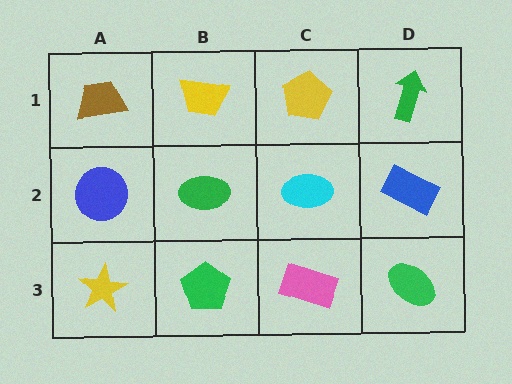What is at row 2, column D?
A blue rectangle.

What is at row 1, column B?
A yellow trapezoid.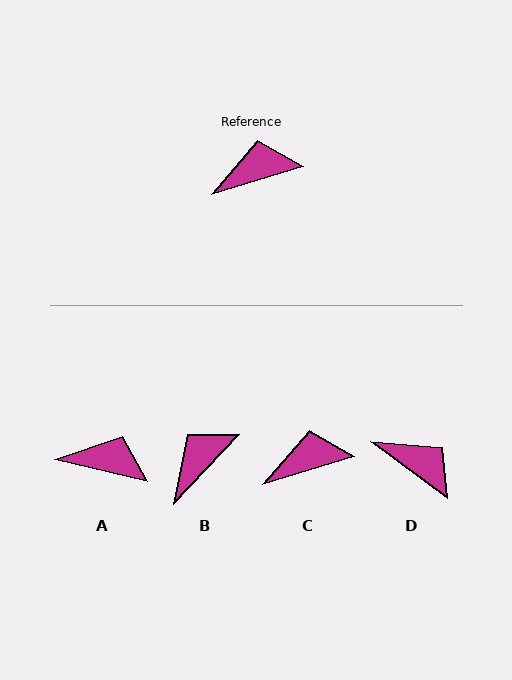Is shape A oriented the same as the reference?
No, it is off by about 30 degrees.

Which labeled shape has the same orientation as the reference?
C.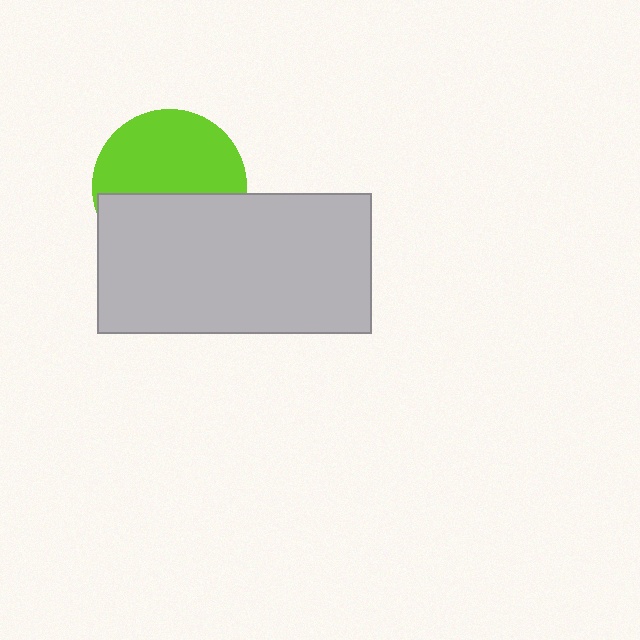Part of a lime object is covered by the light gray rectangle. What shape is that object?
It is a circle.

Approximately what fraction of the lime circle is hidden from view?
Roughly 44% of the lime circle is hidden behind the light gray rectangle.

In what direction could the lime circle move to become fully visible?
The lime circle could move up. That would shift it out from behind the light gray rectangle entirely.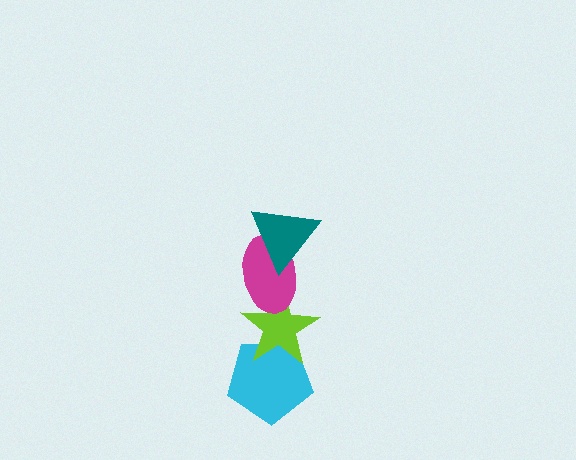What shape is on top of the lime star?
The magenta ellipse is on top of the lime star.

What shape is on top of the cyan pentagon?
The lime star is on top of the cyan pentagon.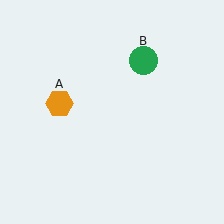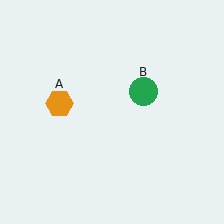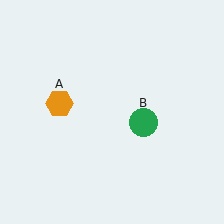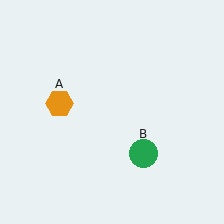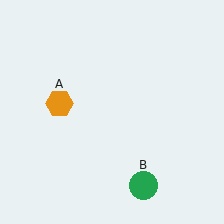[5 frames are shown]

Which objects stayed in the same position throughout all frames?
Orange hexagon (object A) remained stationary.